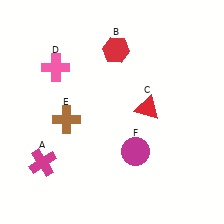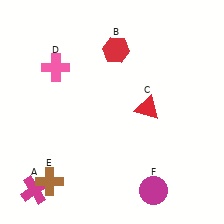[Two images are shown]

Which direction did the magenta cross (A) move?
The magenta cross (A) moved down.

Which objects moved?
The objects that moved are: the magenta cross (A), the brown cross (E), the magenta circle (F).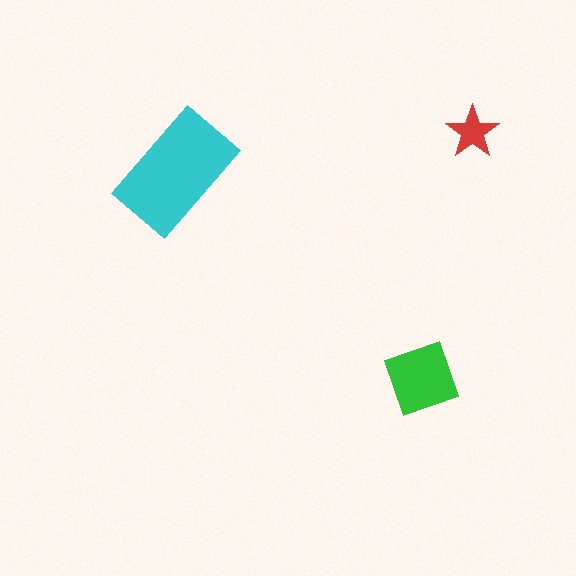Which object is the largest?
The cyan rectangle.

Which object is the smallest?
The red star.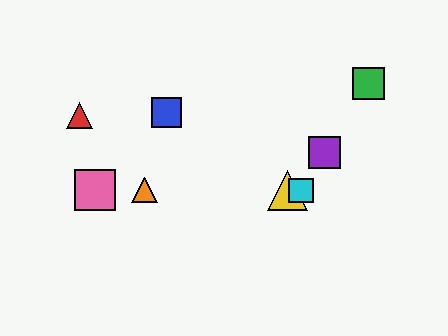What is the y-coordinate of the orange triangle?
The orange triangle is at y≈190.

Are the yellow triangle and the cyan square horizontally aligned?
Yes, both are at y≈190.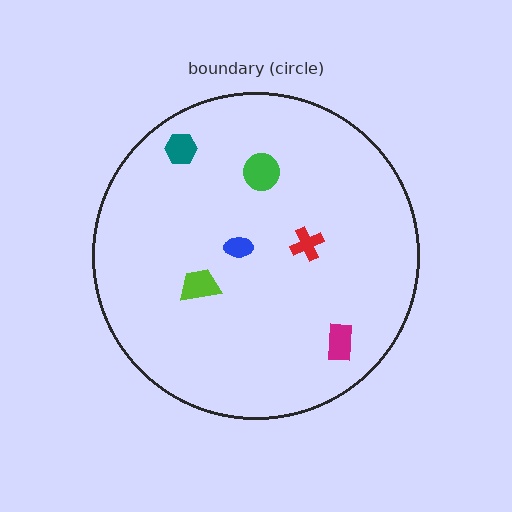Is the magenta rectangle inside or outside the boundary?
Inside.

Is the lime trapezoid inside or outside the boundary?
Inside.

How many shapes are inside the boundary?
6 inside, 0 outside.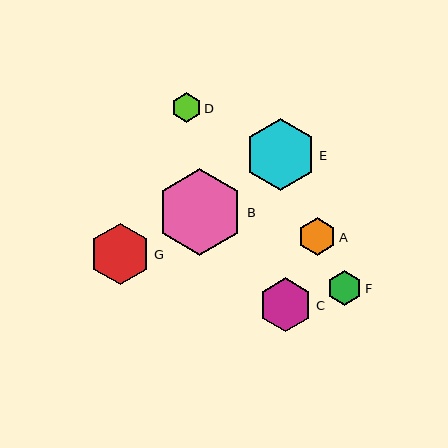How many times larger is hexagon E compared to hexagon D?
Hexagon E is approximately 2.4 times the size of hexagon D.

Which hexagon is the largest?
Hexagon B is the largest with a size of approximately 88 pixels.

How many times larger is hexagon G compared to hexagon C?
Hexagon G is approximately 1.1 times the size of hexagon C.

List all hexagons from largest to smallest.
From largest to smallest: B, E, G, C, A, F, D.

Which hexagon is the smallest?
Hexagon D is the smallest with a size of approximately 30 pixels.